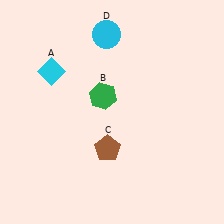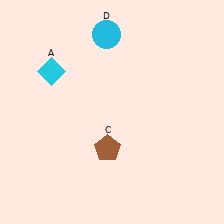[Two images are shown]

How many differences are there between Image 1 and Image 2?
There is 1 difference between the two images.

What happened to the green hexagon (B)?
The green hexagon (B) was removed in Image 2. It was in the top-left area of Image 1.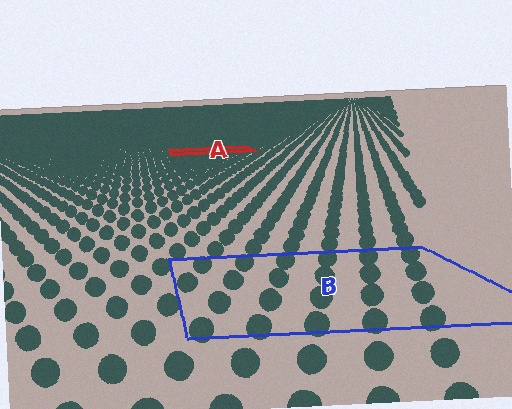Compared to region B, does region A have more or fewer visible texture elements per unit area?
Region A has more texture elements per unit area — they are packed more densely because it is farther away.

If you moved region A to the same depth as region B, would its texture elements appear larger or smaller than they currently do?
They would appear larger. At a closer depth, the same texture elements are projected at a bigger on-screen size.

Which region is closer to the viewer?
Region B is closer. The texture elements there are larger and more spread out.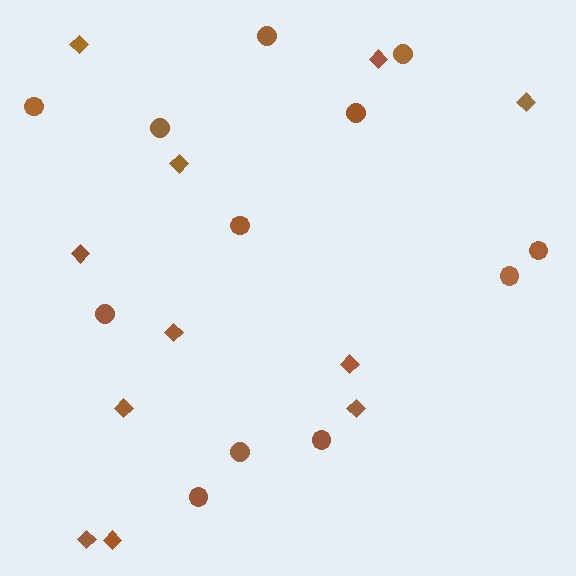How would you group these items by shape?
There are 2 groups: one group of diamonds (11) and one group of circles (12).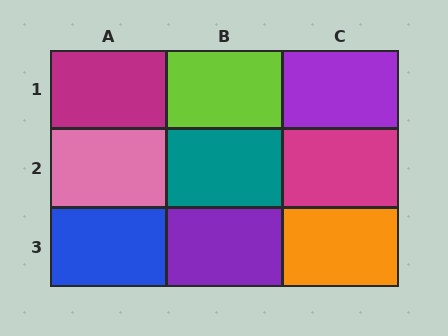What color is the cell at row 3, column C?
Orange.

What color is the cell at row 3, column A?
Blue.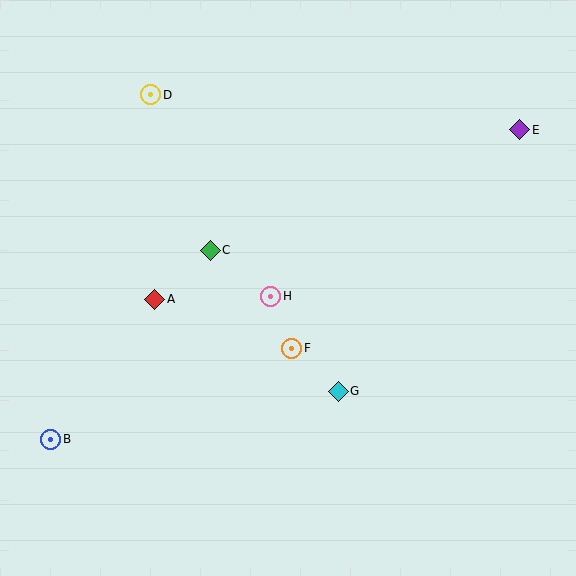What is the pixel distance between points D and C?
The distance between D and C is 166 pixels.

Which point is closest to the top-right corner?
Point E is closest to the top-right corner.